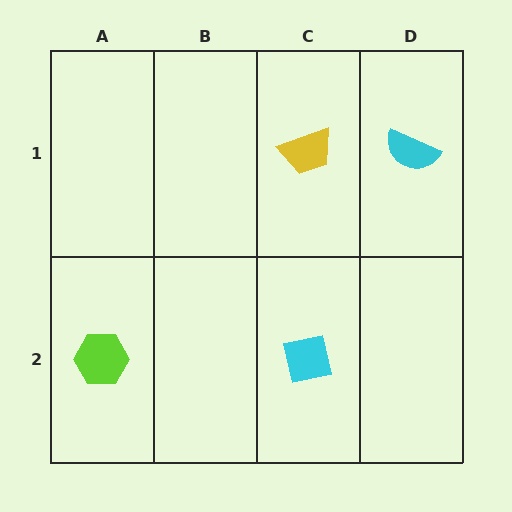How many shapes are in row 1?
2 shapes.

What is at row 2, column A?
A lime hexagon.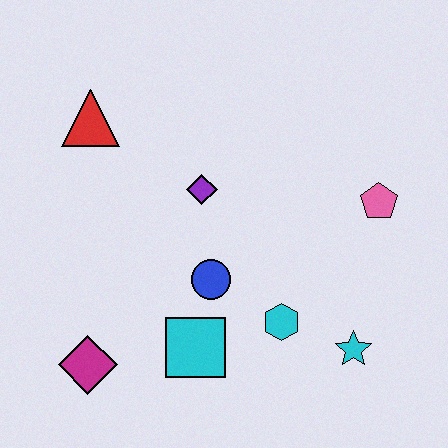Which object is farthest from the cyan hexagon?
The red triangle is farthest from the cyan hexagon.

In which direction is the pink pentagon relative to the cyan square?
The pink pentagon is to the right of the cyan square.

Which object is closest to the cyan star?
The cyan hexagon is closest to the cyan star.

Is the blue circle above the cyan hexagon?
Yes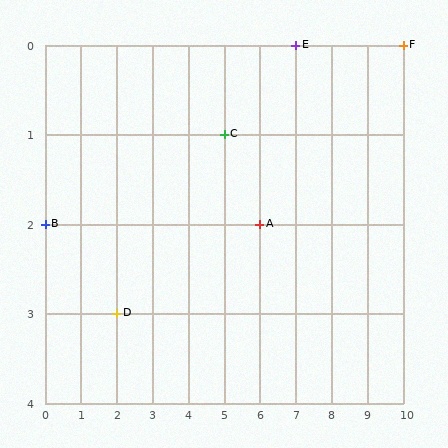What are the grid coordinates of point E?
Point E is at grid coordinates (7, 0).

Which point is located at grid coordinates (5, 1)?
Point C is at (5, 1).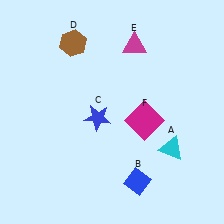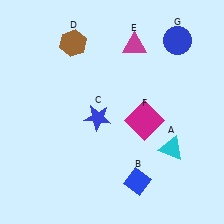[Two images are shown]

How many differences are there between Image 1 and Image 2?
There is 1 difference between the two images.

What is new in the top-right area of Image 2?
A blue circle (G) was added in the top-right area of Image 2.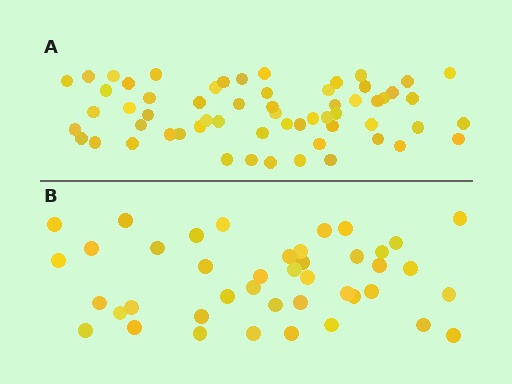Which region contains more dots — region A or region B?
Region A (the top region) has more dots.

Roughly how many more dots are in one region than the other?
Region A has approximately 20 more dots than region B.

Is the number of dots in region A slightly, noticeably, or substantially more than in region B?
Region A has noticeably more, but not dramatically so. The ratio is roughly 1.4 to 1.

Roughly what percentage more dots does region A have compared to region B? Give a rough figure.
About 45% more.